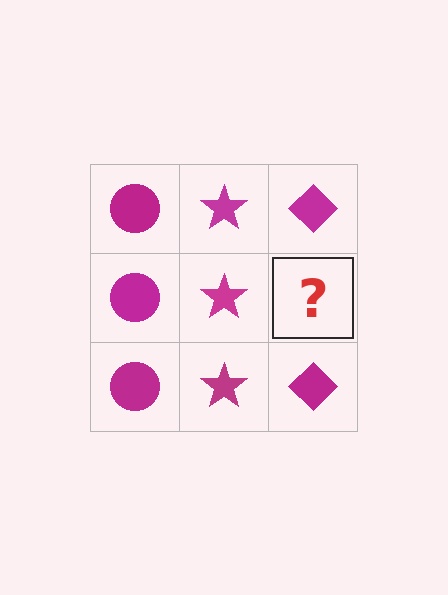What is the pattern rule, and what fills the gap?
The rule is that each column has a consistent shape. The gap should be filled with a magenta diamond.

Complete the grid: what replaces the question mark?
The question mark should be replaced with a magenta diamond.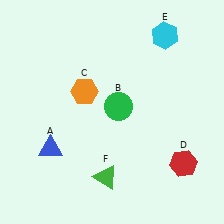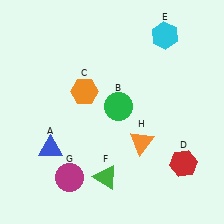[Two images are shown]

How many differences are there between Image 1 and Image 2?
There are 2 differences between the two images.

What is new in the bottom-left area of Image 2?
A magenta circle (G) was added in the bottom-left area of Image 2.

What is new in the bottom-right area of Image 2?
An orange triangle (H) was added in the bottom-right area of Image 2.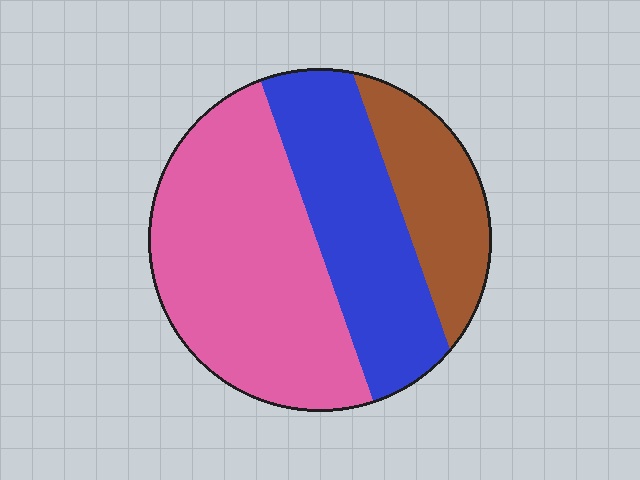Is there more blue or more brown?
Blue.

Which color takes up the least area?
Brown, at roughly 20%.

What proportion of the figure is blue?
Blue covers around 30% of the figure.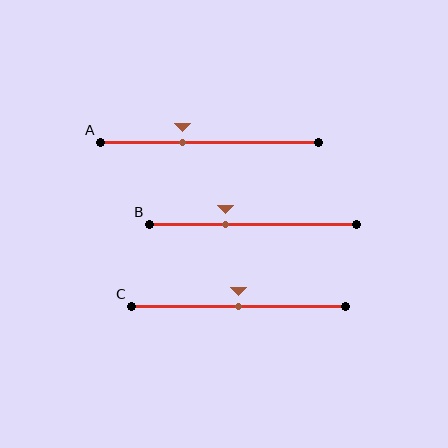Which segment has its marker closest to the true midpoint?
Segment C has its marker closest to the true midpoint.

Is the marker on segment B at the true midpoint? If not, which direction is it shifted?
No, the marker on segment B is shifted to the left by about 13% of the segment length.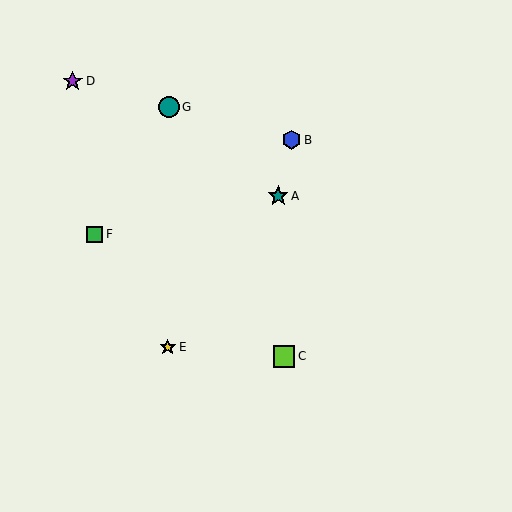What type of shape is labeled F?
Shape F is a green square.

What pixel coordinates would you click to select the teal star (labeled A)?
Click at (278, 196) to select the teal star A.